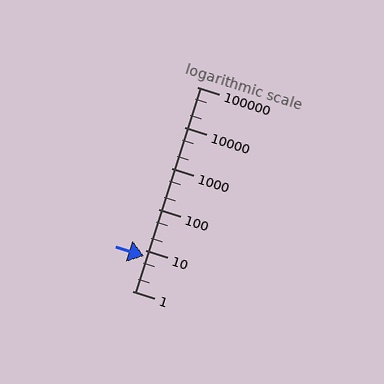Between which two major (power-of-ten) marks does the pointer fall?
The pointer is between 1 and 10.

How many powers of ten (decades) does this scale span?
The scale spans 5 decades, from 1 to 100000.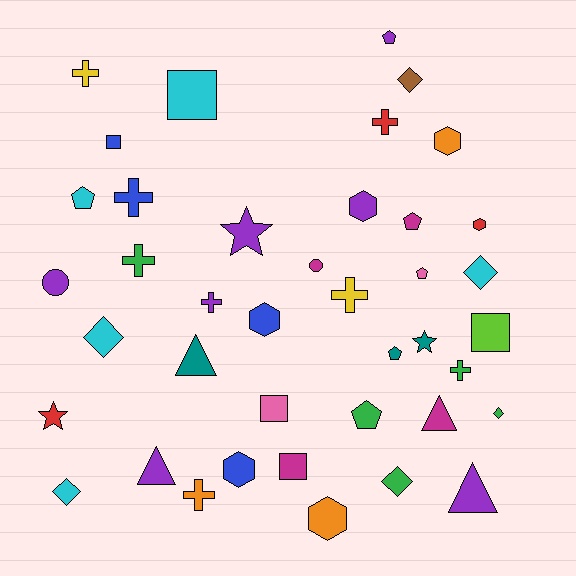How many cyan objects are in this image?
There are 5 cyan objects.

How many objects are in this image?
There are 40 objects.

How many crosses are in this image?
There are 8 crosses.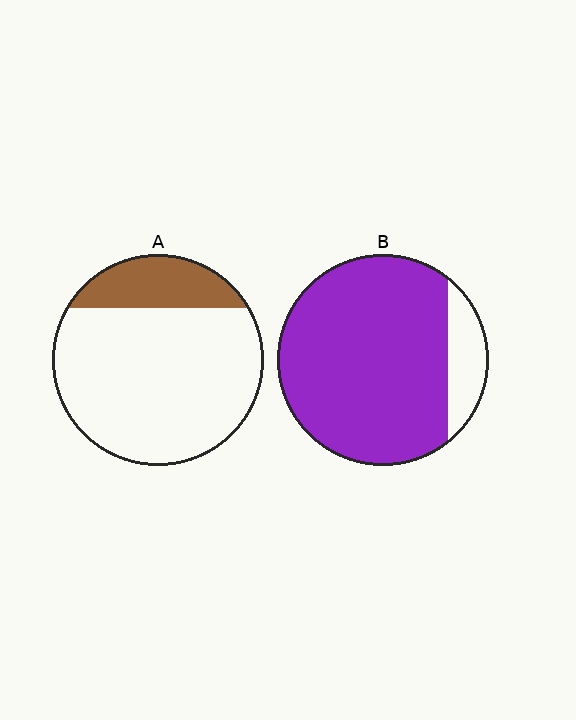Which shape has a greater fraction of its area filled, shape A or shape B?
Shape B.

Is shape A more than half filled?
No.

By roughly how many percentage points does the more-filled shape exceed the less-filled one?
By roughly 65 percentage points (B over A).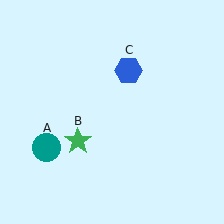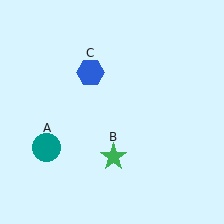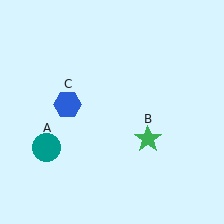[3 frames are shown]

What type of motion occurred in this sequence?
The green star (object B), blue hexagon (object C) rotated counterclockwise around the center of the scene.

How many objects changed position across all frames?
2 objects changed position: green star (object B), blue hexagon (object C).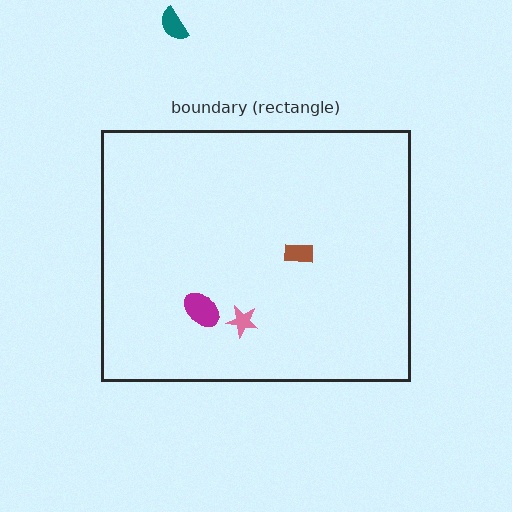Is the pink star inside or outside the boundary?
Inside.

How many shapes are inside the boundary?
3 inside, 1 outside.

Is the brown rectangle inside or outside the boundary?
Inside.